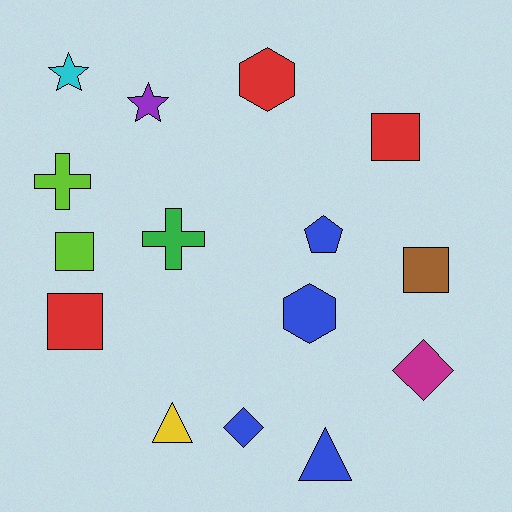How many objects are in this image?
There are 15 objects.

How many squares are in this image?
There are 4 squares.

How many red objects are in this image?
There are 3 red objects.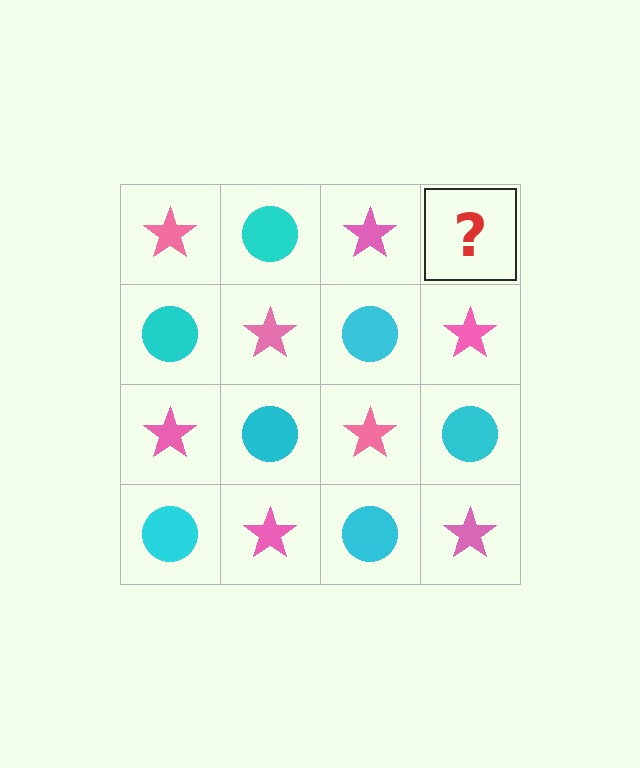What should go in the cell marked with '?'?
The missing cell should contain a cyan circle.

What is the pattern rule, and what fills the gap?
The rule is that it alternates pink star and cyan circle in a checkerboard pattern. The gap should be filled with a cyan circle.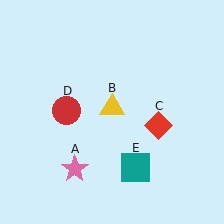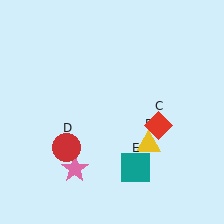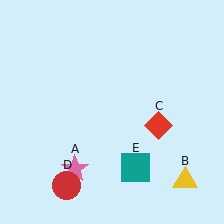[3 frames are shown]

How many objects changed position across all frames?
2 objects changed position: yellow triangle (object B), red circle (object D).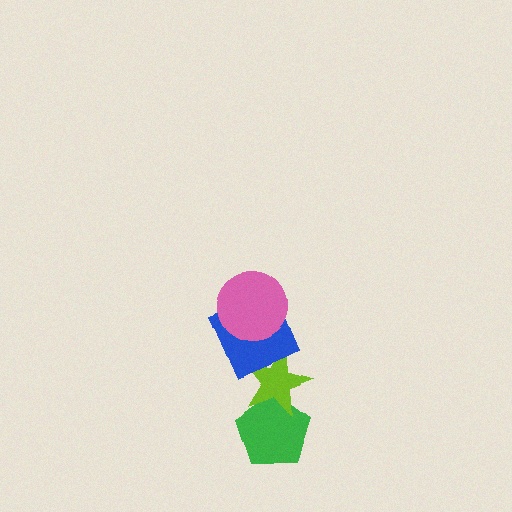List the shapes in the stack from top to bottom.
From top to bottom: the pink circle, the blue square, the lime star, the green pentagon.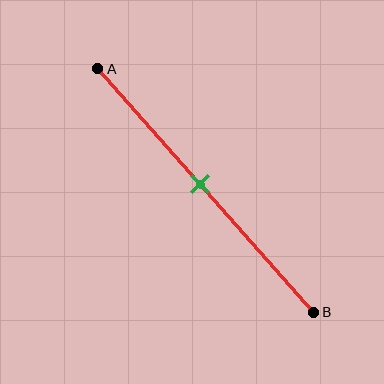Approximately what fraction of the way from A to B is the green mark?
The green mark is approximately 45% of the way from A to B.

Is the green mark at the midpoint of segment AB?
Yes, the mark is approximately at the midpoint.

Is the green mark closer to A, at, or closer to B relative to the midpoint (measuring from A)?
The green mark is approximately at the midpoint of segment AB.